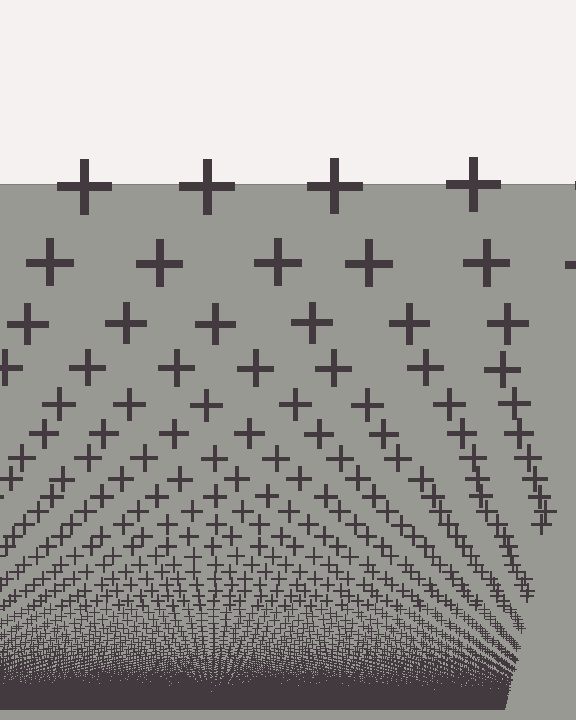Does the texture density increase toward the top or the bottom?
Density increases toward the bottom.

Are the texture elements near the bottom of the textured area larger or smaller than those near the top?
Smaller. The gradient is inverted — elements near the bottom are smaller and denser.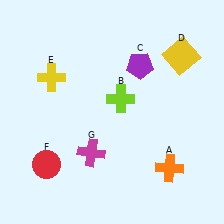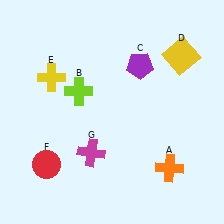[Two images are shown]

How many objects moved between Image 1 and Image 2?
1 object moved between the two images.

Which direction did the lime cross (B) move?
The lime cross (B) moved left.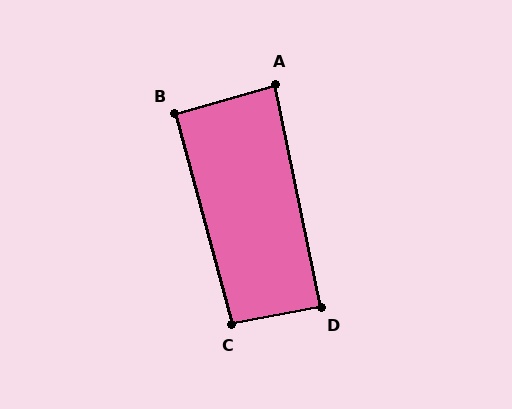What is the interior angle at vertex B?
Approximately 91 degrees (approximately right).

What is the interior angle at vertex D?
Approximately 89 degrees (approximately right).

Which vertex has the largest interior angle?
C, at approximately 95 degrees.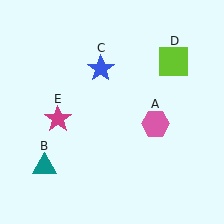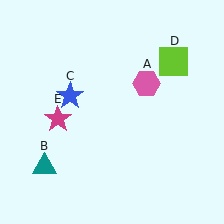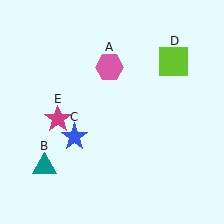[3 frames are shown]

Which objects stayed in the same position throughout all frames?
Teal triangle (object B) and lime square (object D) and magenta star (object E) remained stationary.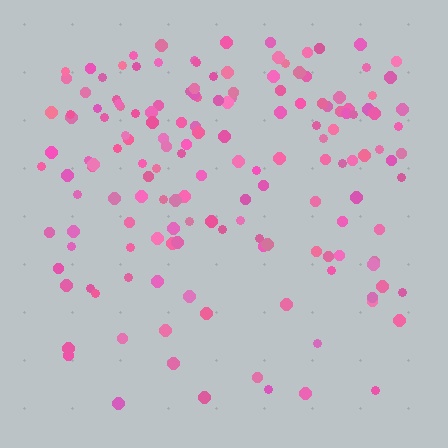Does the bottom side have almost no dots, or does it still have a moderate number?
Still a moderate number, just noticeably fewer than the top.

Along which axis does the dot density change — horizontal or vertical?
Vertical.